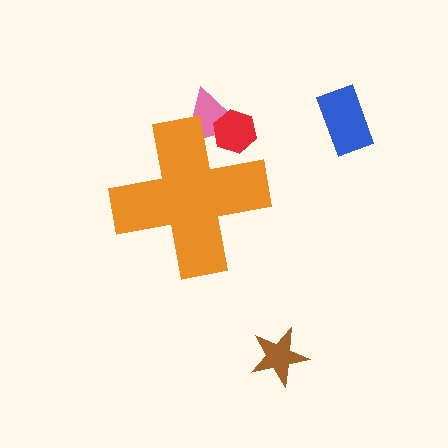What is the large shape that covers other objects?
An orange cross.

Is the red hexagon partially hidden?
Yes, the red hexagon is partially hidden behind the orange cross.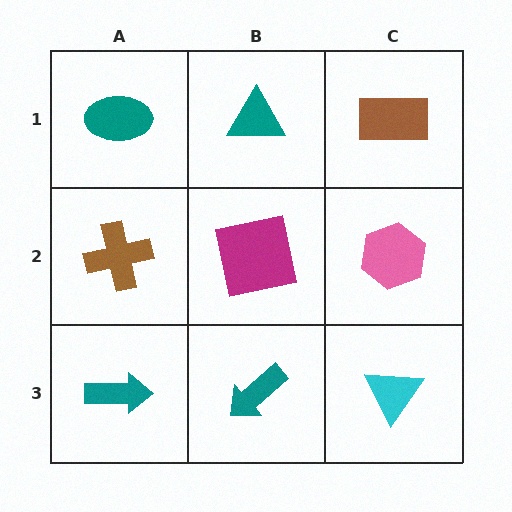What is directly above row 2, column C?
A brown rectangle.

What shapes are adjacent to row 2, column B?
A teal triangle (row 1, column B), a teal arrow (row 3, column B), a brown cross (row 2, column A), a pink hexagon (row 2, column C).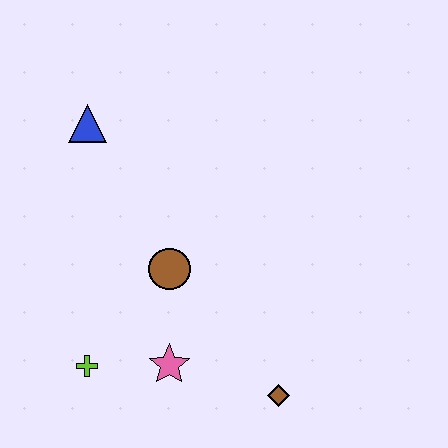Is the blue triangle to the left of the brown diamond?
Yes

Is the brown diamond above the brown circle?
No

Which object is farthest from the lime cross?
The blue triangle is farthest from the lime cross.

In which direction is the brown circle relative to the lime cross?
The brown circle is above the lime cross.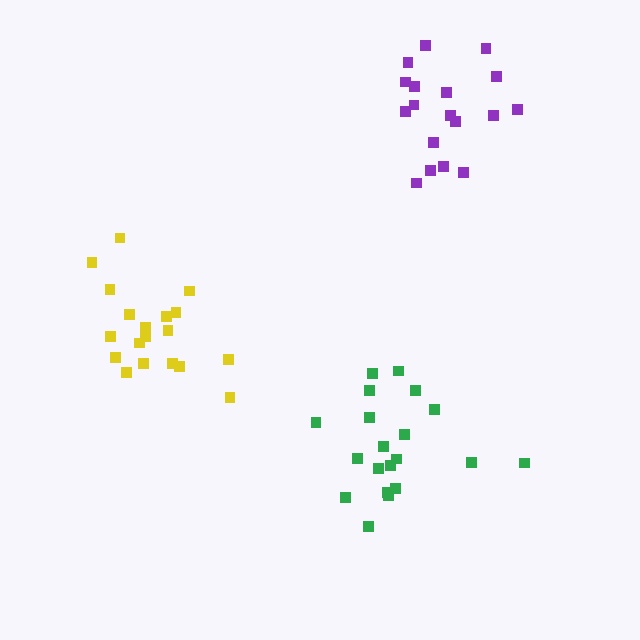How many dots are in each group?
Group 1: 20 dots, Group 2: 18 dots, Group 3: 19 dots (57 total).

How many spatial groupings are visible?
There are 3 spatial groupings.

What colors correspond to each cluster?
The clusters are colored: green, purple, yellow.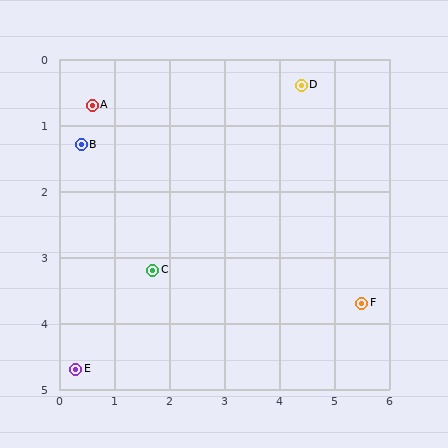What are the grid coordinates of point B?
Point B is at approximately (0.4, 1.3).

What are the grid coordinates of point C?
Point C is at approximately (1.7, 3.2).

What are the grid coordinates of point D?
Point D is at approximately (4.4, 0.4).